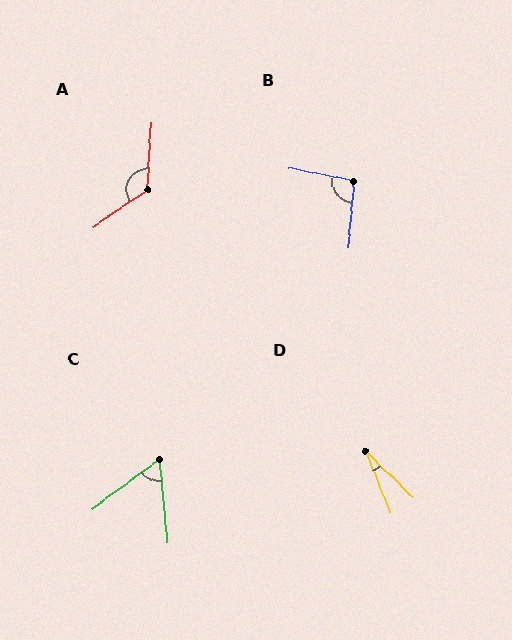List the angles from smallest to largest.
D (24°), C (58°), B (96°), A (128°).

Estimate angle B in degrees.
Approximately 96 degrees.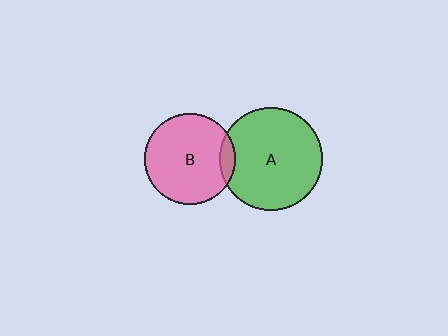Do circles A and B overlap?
Yes.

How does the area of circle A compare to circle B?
Approximately 1.3 times.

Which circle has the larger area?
Circle A (green).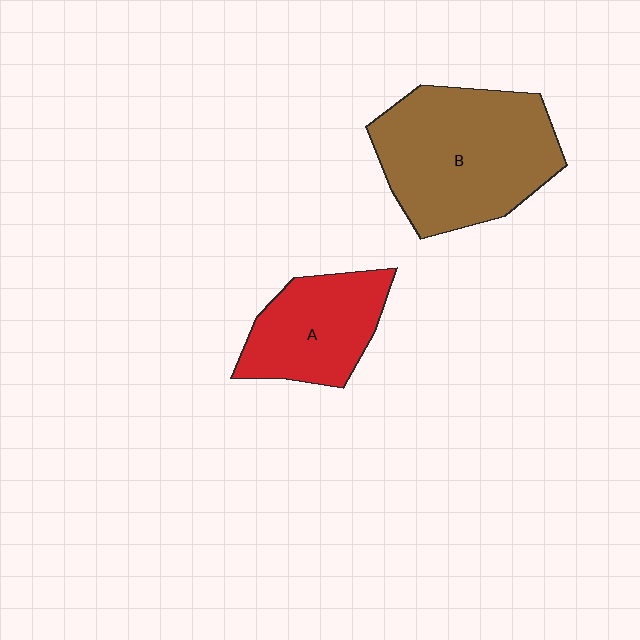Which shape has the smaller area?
Shape A (red).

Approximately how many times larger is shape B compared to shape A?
Approximately 1.7 times.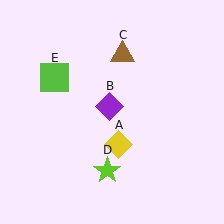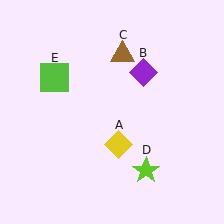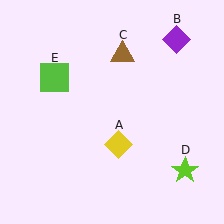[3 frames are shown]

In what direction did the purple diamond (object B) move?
The purple diamond (object B) moved up and to the right.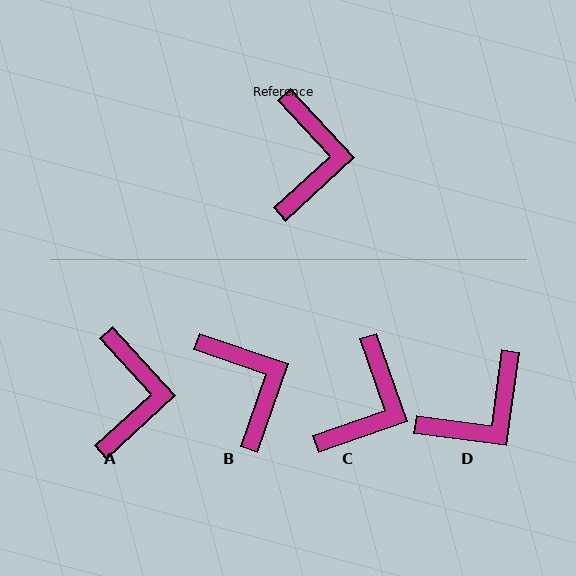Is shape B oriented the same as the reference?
No, it is off by about 29 degrees.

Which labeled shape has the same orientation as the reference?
A.